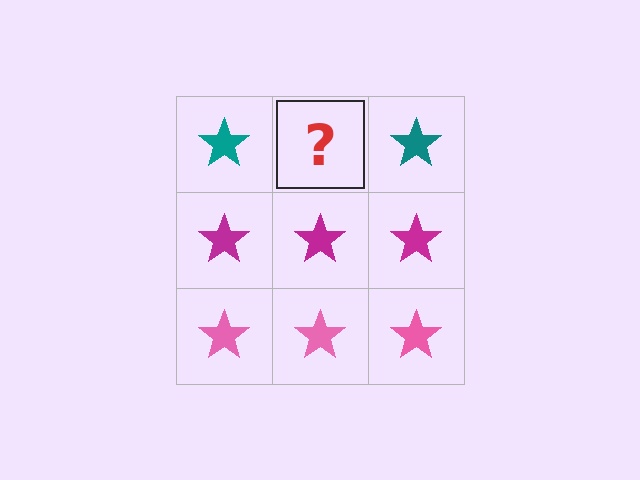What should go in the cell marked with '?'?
The missing cell should contain a teal star.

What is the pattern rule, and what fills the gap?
The rule is that each row has a consistent color. The gap should be filled with a teal star.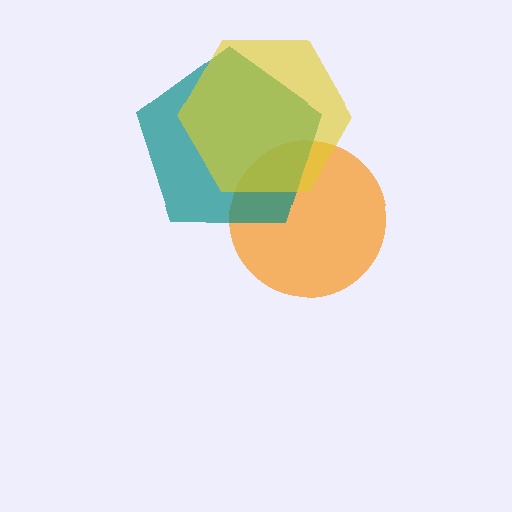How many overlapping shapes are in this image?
There are 3 overlapping shapes in the image.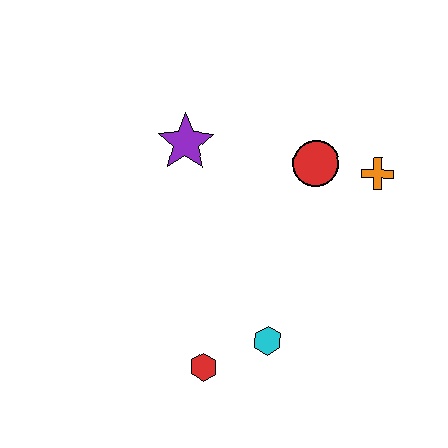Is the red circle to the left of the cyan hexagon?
No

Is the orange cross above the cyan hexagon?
Yes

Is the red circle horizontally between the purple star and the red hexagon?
No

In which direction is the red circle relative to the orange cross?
The red circle is to the left of the orange cross.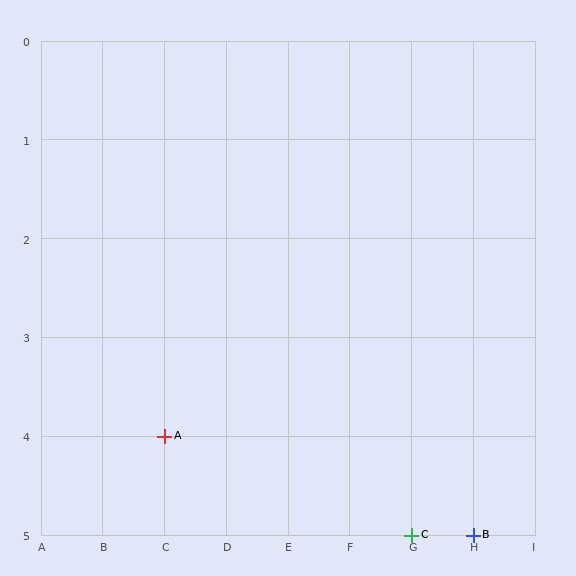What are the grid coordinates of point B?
Point B is at grid coordinates (H, 5).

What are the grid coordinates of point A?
Point A is at grid coordinates (C, 4).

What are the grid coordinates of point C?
Point C is at grid coordinates (G, 5).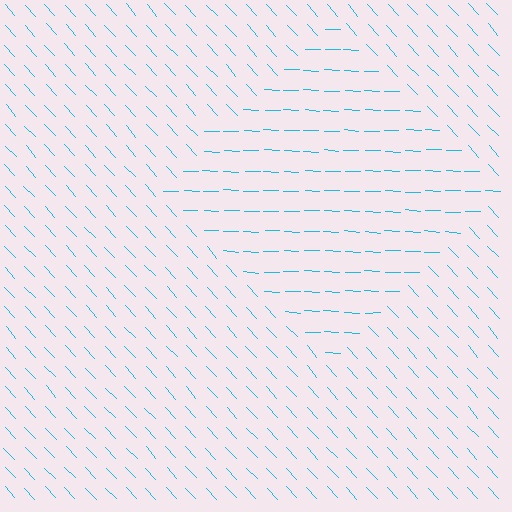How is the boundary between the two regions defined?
The boundary is defined purely by a change in line orientation (approximately 45 degrees difference). All lines are the same color and thickness.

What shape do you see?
I see a diamond.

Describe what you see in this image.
The image is filled with small cyan line segments. A diamond region in the image has lines oriented differently from the surrounding lines, creating a visible texture boundary.